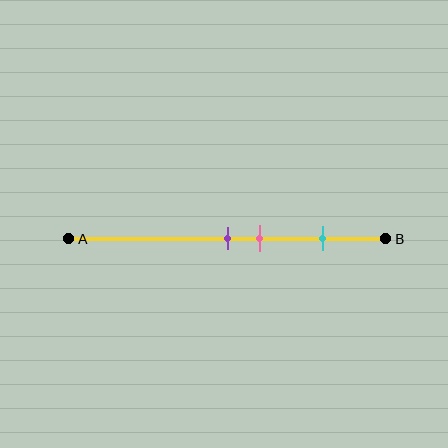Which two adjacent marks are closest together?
The purple and pink marks are the closest adjacent pair.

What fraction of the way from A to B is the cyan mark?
The cyan mark is approximately 80% (0.8) of the way from A to B.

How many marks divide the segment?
There are 3 marks dividing the segment.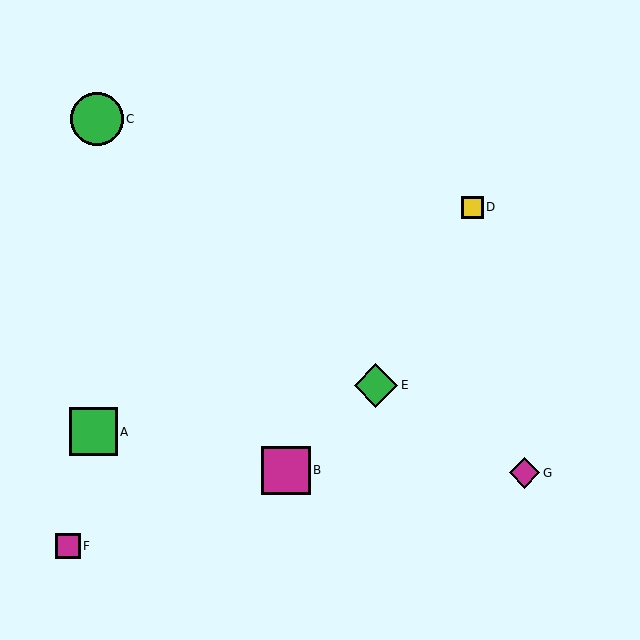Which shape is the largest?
The green circle (labeled C) is the largest.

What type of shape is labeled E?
Shape E is a green diamond.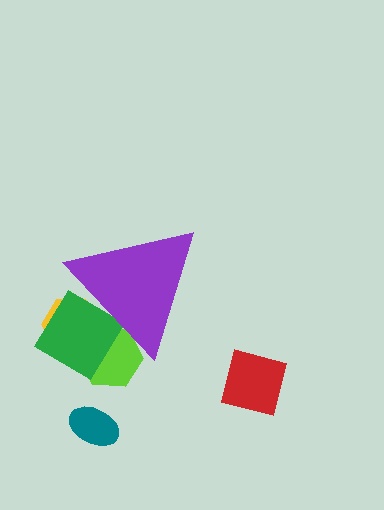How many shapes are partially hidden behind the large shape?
3 shapes are partially hidden.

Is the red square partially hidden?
No, the red square is fully visible.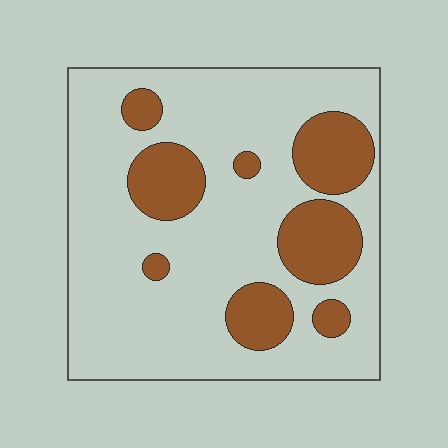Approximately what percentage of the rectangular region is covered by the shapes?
Approximately 25%.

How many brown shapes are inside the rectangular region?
8.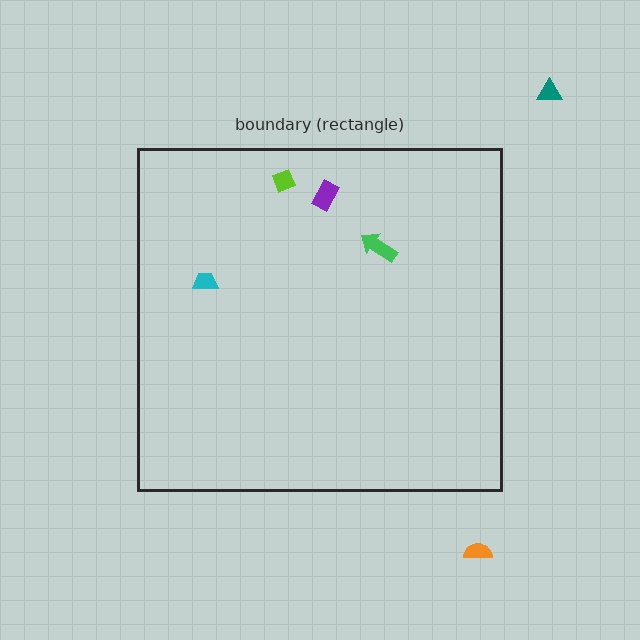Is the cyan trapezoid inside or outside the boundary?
Inside.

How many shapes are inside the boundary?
4 inside, 2 outside.